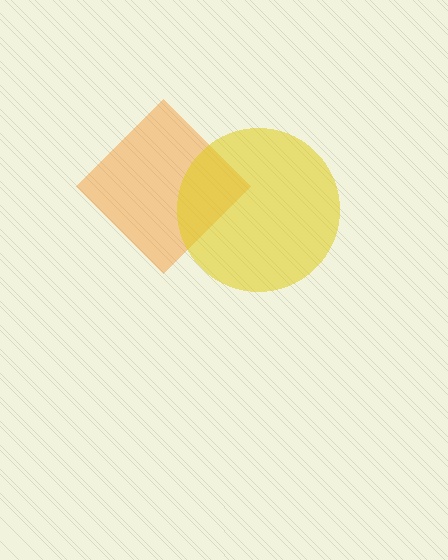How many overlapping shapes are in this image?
There are 2 overlapping shapes in the image.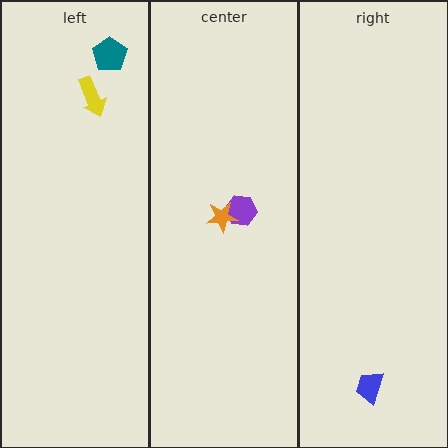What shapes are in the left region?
The yellow arrow, the teal pentagon.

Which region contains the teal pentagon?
The left region.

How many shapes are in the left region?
2.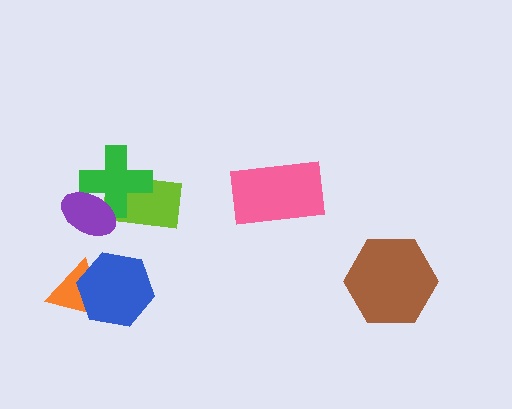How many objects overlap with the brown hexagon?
0 objects overlap with the brown hexagon.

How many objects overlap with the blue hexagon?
1 object overlaps with the blue hexagon.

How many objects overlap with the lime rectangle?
2 objects overlap with the lime rectangle.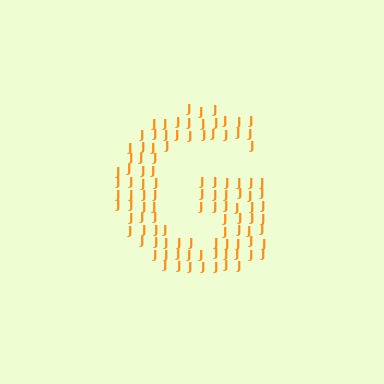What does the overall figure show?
The overall figure shows the letter G.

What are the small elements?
The small elements are letter J's.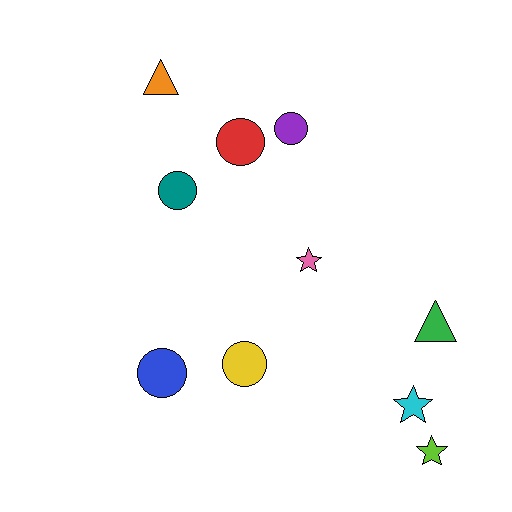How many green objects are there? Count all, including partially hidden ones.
There is 1 green object.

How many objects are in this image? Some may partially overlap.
There are 10 objects.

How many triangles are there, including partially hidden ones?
There are 2 triangles.